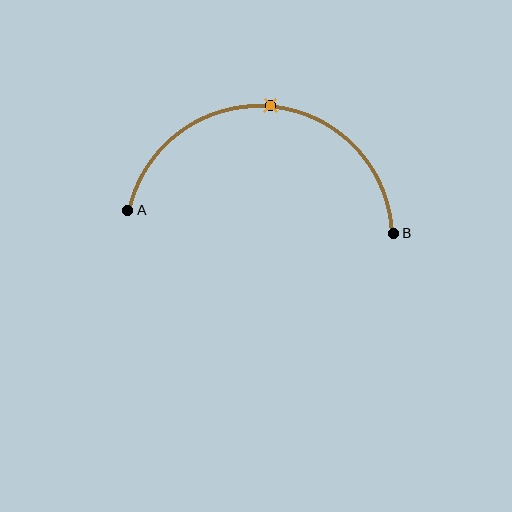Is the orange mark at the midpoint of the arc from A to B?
Yes. The orange mark lies on the arc at equal arc-length from both A and B — it is the arc midpoint.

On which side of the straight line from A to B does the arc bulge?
The arc bulges above the straight line connecting A and B.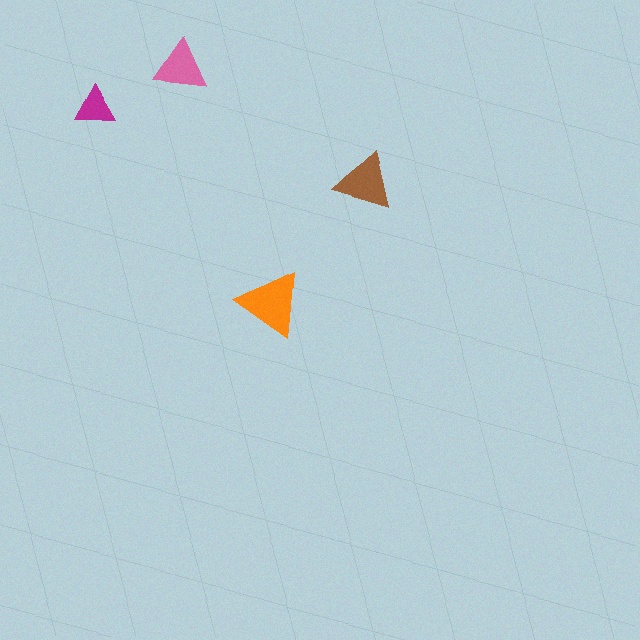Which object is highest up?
The pink triangle is topmost.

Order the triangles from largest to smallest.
the orange one, the brown one, the pink one, the magenta one.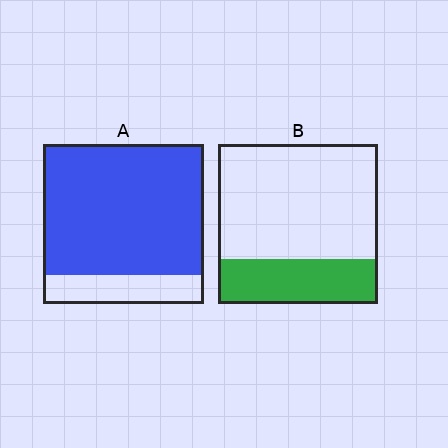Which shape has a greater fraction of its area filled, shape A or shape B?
Shape A.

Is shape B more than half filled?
No.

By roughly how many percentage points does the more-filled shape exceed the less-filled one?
By roughly 55 percentage points (A over B).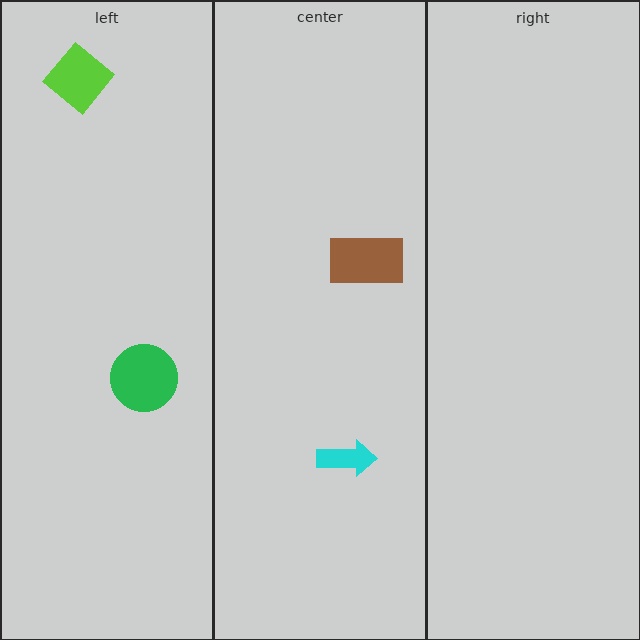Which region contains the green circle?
The left region.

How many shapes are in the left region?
2.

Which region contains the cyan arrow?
The center region.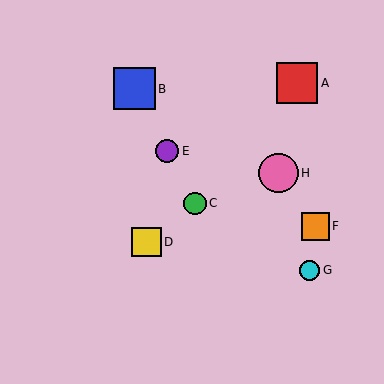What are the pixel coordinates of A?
Object A is at (297, 83).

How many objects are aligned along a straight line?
3 objects (B, C, E) are aligned along a straight line.